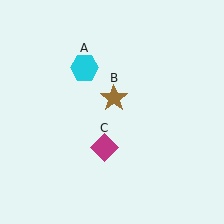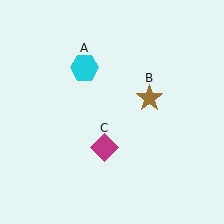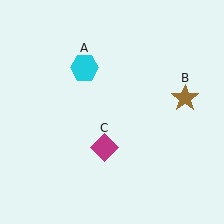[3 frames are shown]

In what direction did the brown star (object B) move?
The brown star (object B) moved right.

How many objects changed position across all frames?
1 object changed position: brown star (object B).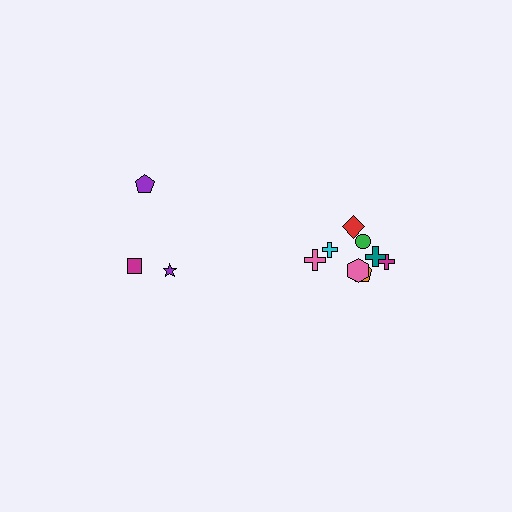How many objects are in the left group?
There are 3 objects.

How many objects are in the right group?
There are 8 objects.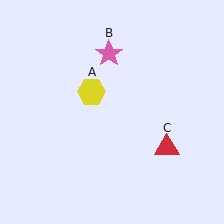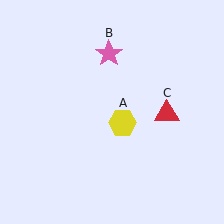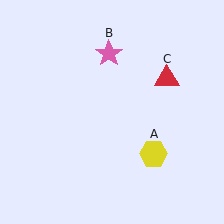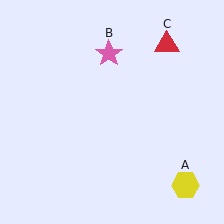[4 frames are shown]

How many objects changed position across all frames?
2 objects changed position: yellow hexagon (object A), red triangle (object C).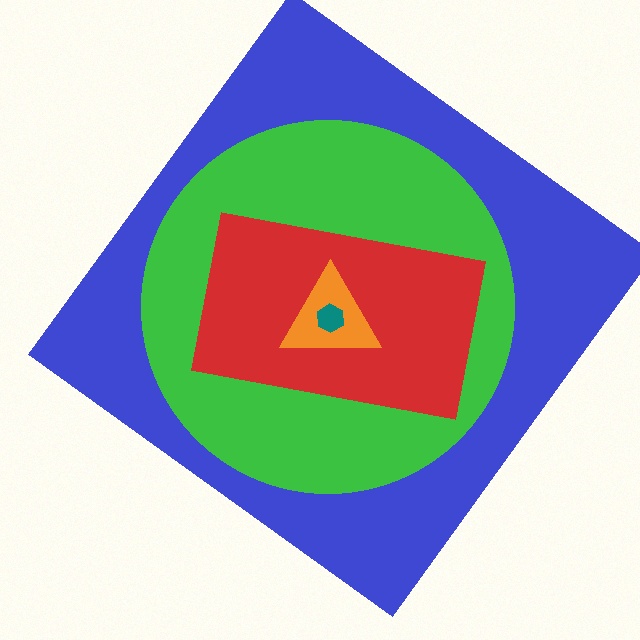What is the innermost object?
The teal hexagon.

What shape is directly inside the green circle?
The red rectangle.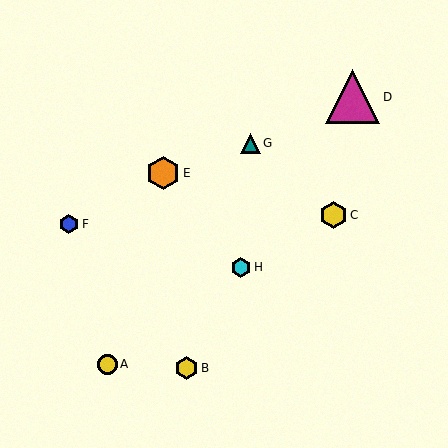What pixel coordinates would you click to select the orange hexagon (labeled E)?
Click at (163, 173) to select the orange hexagon E.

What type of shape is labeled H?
Shape H is a cyan hexagon.